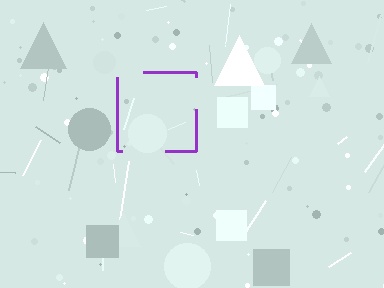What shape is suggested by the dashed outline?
The dashed outline suggests a square.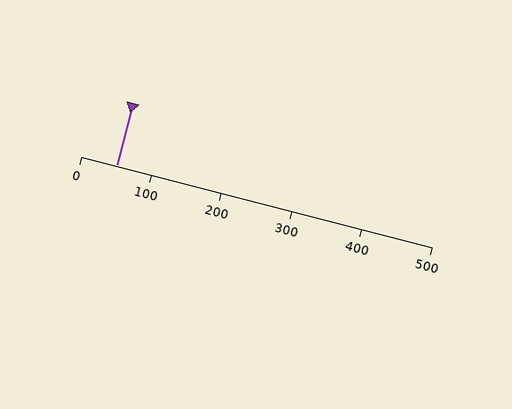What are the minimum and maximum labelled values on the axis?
The axis runs from 0 to 500.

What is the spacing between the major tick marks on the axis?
The major ticks are spaced 100 apart.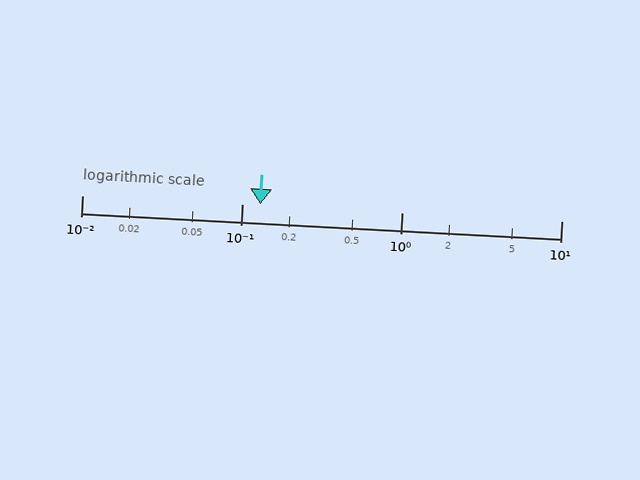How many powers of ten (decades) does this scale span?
The scale spans 3 decades, from 0.01 to 10.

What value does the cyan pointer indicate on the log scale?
The pointer indicates approximately 0.13.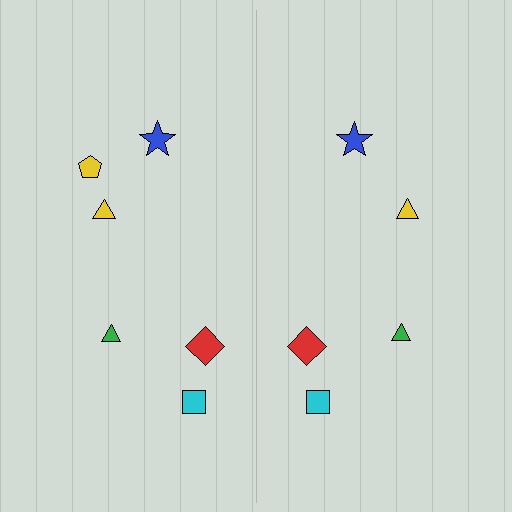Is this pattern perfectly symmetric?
No, the pattern is not perfectly symmetric. A yellow pentagon is missing from the right side.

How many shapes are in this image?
There are 11 shapes in this image.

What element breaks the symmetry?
A yellow pentagon is missing from the right side.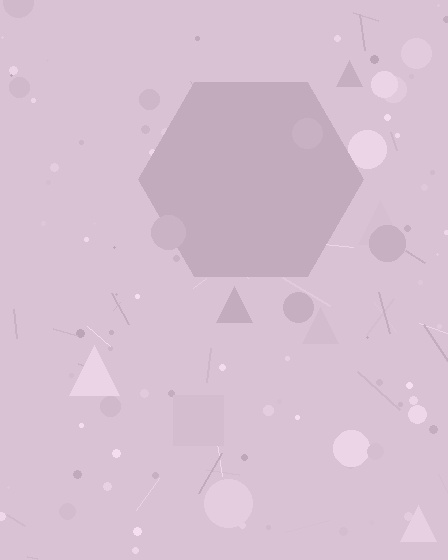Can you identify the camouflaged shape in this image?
The camouflaged shape is a hexagon.